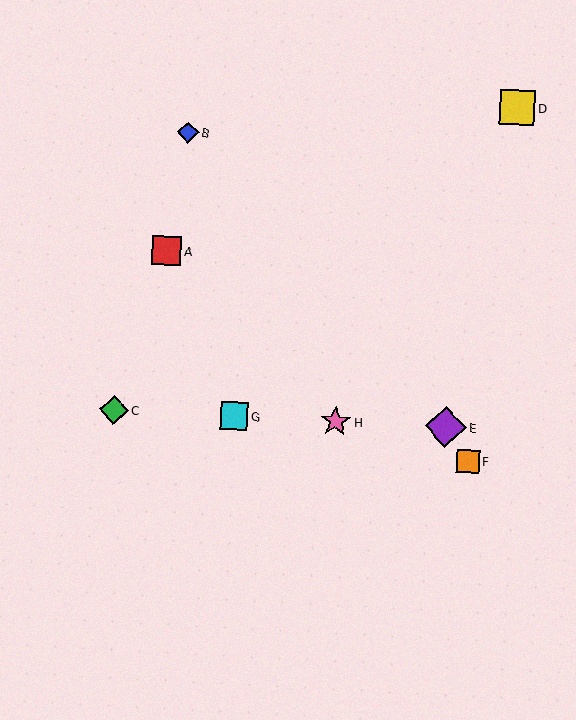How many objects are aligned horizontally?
4 objects (C, E, G, H) are aligned horizontally.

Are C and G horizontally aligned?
Yes, both are at y≈410.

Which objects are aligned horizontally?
Objects C, E, G, H are aligned horizontally.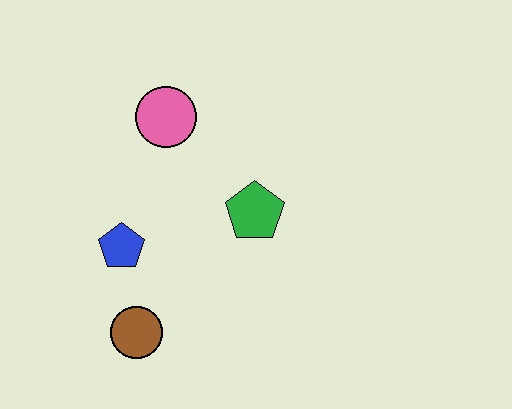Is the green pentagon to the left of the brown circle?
No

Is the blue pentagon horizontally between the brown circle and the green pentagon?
No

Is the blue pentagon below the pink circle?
Yes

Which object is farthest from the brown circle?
The pink circle is farthest from the brown circle.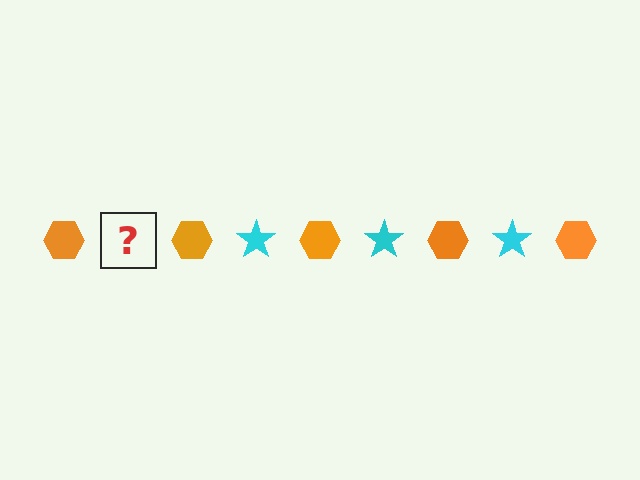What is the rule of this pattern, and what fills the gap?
The rule is that the pattern alternates between orange hexagon and cyan star. The gap should be filled with a cyan star.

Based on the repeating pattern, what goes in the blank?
The blank should be a cyan star.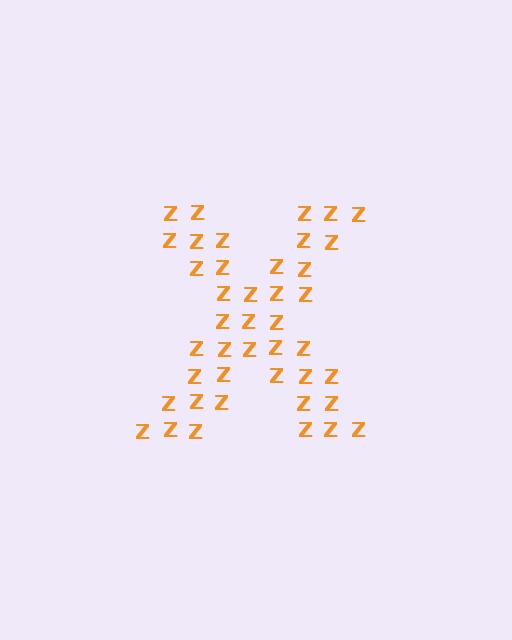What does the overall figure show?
The overall figure shows the letter X.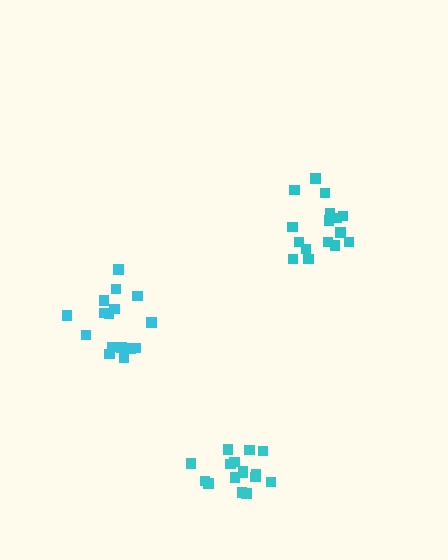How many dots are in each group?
Group 1: 16 dots, Group 2: 16 dots, Group 3: 16 dots (48 total).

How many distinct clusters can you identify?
There are 3 distinct clusters.